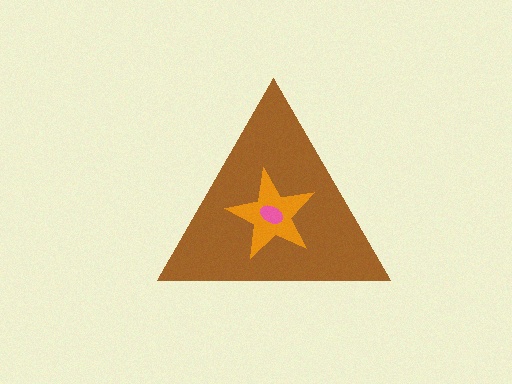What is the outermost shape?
The brown triangle.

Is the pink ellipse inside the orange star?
Yes.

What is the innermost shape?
The pink ellipse.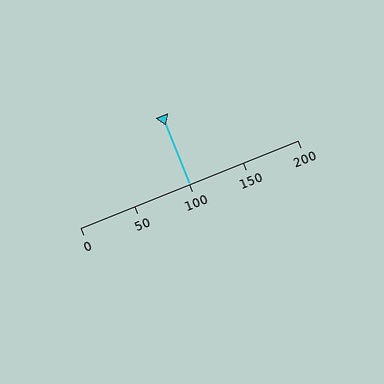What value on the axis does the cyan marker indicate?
The marker indicates approximately 100.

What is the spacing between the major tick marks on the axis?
The major ticks are spaced 50 apart.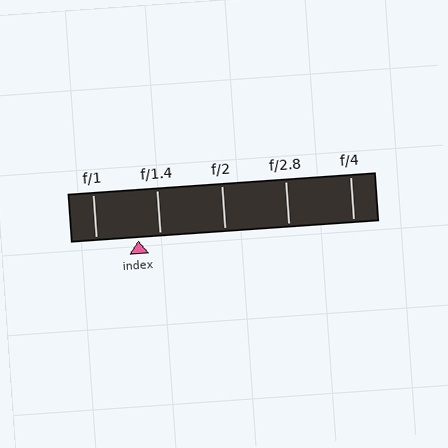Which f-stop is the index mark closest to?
The index mark is closest to f/1.4.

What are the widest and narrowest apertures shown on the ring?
The widest aperture shown is f/1 and the narrowest is f/4.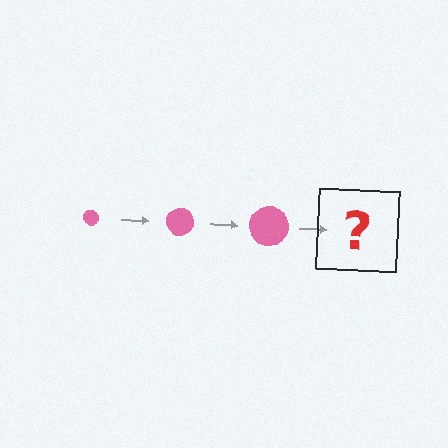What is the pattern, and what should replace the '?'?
The pattern is that the circle gets progressively larger each step. The '?' should be a pink circle, larger than the previous one.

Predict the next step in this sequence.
The next step is a pink circle, larger than the previous one.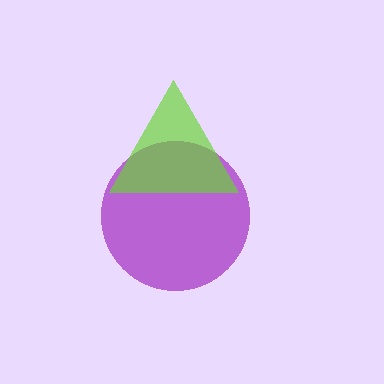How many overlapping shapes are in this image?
There are 2 overlapping shapes in the image.